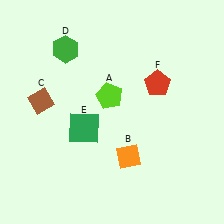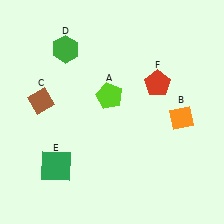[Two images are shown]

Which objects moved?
The objects that moved are: the orange diamond (B), the green square (E).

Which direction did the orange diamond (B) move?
The orange diamond (B) moved right.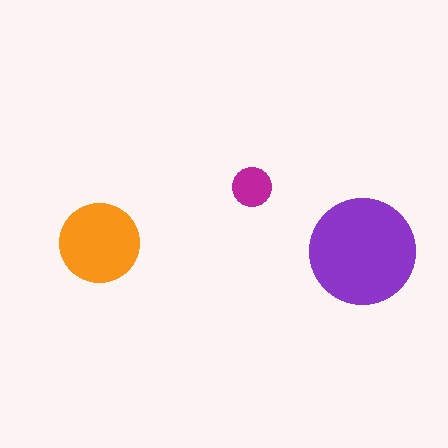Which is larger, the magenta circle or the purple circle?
The purple one.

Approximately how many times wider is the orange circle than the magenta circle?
About 2 times wider.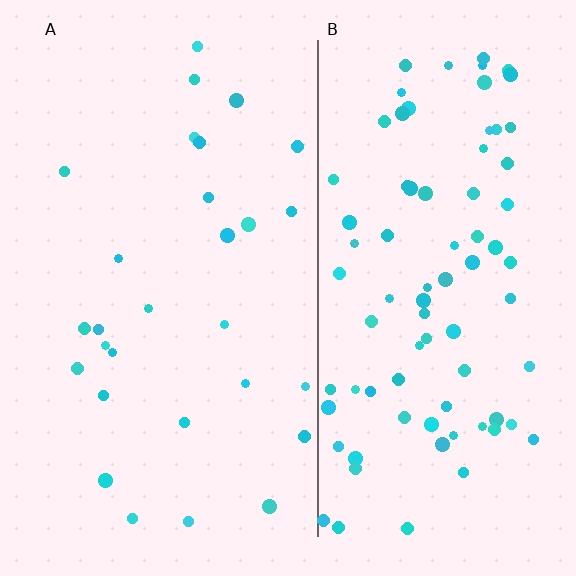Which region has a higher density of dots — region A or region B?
B (the right).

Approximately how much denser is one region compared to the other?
Approximately 3.0× — region B over region A.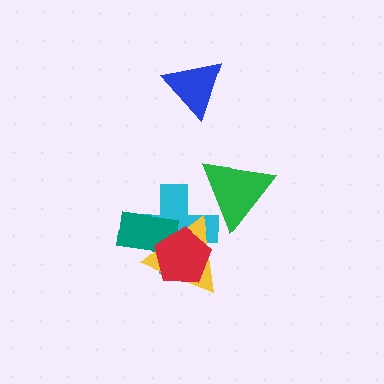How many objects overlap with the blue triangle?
0 objects overlap with the blue triangle.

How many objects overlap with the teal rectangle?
3 objects overlap with the teal rectangle.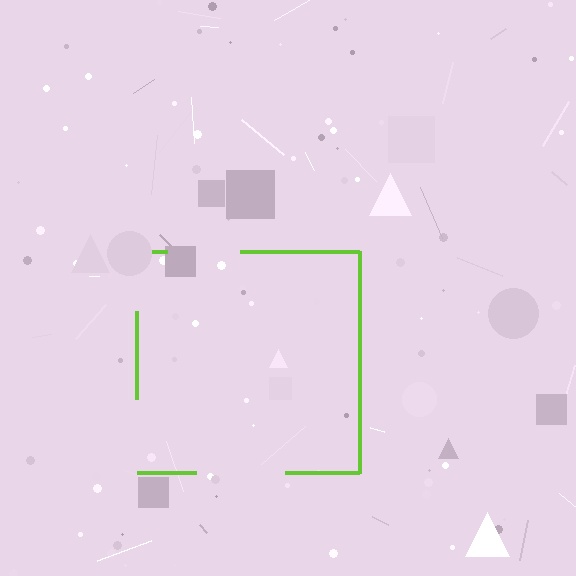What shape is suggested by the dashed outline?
The dashed outline suggests a square.